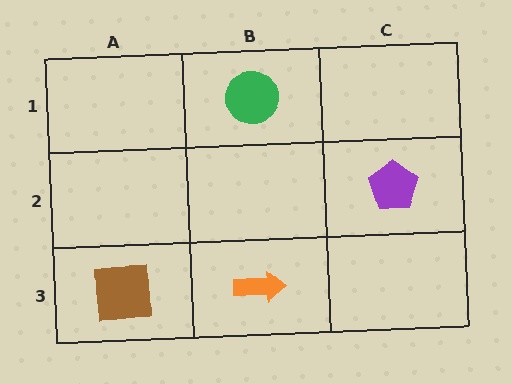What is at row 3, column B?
An orange arrow.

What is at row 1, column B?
A green circle.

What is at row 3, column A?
A brown square.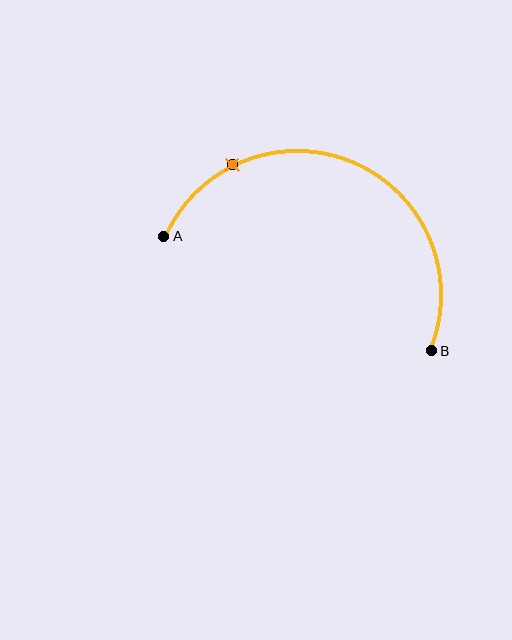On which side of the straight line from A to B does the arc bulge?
The arc bulges above the straight line connecting A and B.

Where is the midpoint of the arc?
The arc midpoint is the point on the curve farthest from the straight line joining A and B. It sits above that line.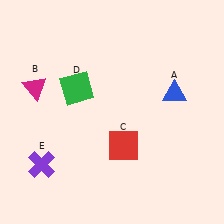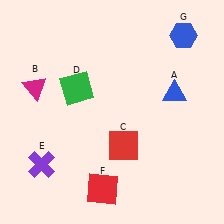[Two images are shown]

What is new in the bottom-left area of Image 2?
A red square (F) was added in the bottom-left area of Image 2.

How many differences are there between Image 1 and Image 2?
There are 2 differences between the two images.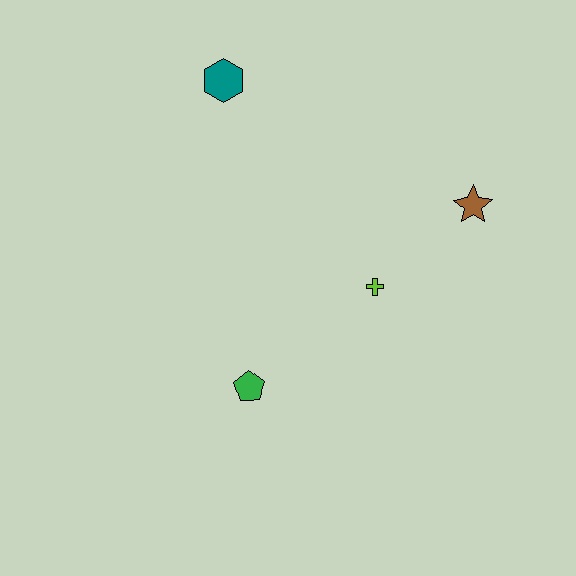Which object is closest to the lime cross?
The brown star is closest to the lime cross.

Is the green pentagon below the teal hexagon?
Yes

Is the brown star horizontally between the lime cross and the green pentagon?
No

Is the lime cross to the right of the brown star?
No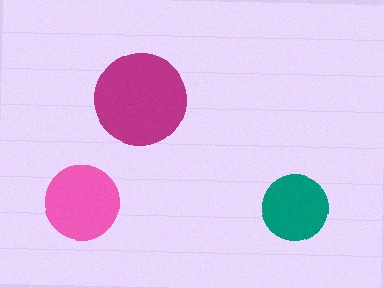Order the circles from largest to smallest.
the magenta one, the pink one, the teal one.